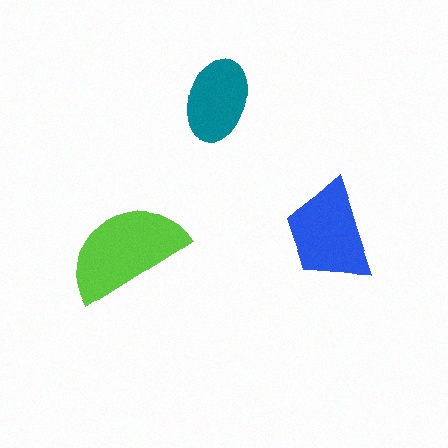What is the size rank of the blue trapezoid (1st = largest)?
2nd.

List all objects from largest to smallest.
The lime semicircle, the blue trapezoid, the teal ellipse.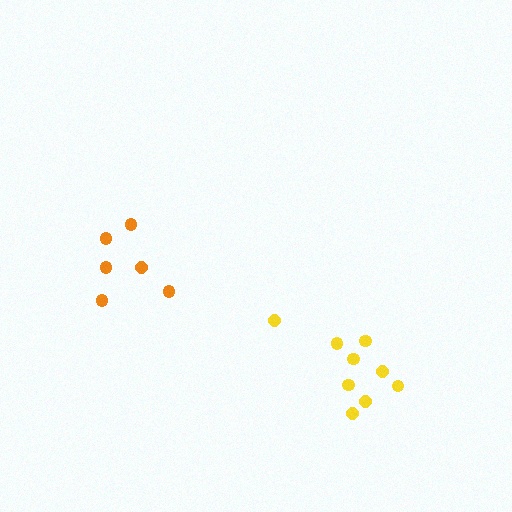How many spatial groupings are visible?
There are 2 spatial groupings.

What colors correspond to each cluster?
The clusters are colored: yellow, orange.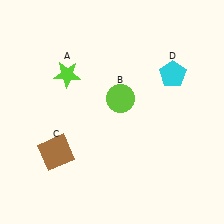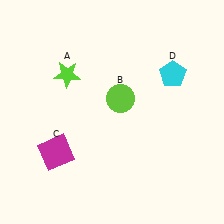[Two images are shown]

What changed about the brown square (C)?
In Image 1, C is brown. In Image 2, it changed to magenta.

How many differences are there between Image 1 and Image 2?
There is 1 difference between the two images.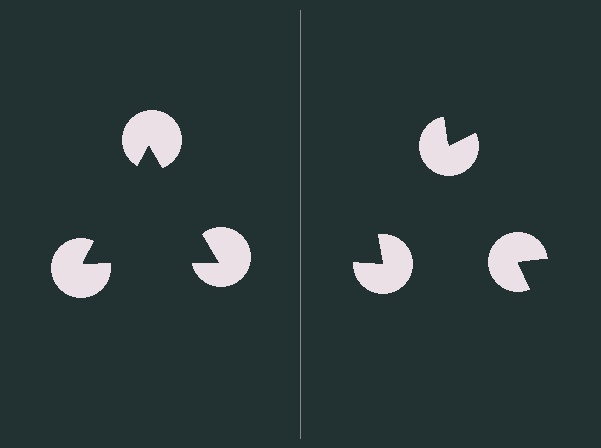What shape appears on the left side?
An illusory triangle.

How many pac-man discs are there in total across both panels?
6 — 3 on each side.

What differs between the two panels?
The pac-man discs are positioned identically on both sides; only the wedge orientations differ. On the left they align to a triangle; on the right they are misaligned.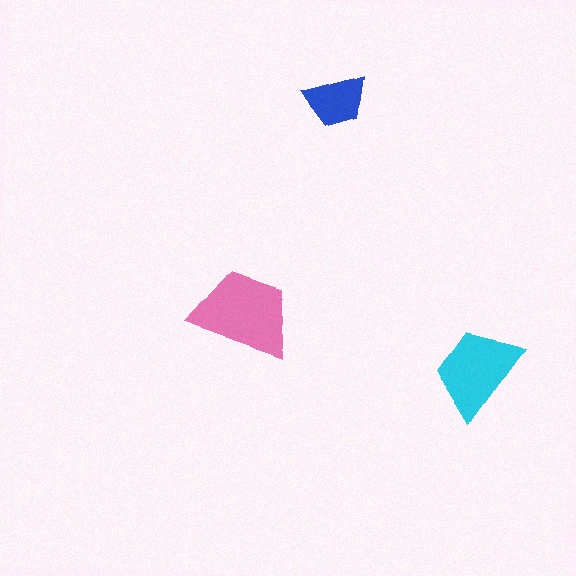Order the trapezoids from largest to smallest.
the pink one, the cyan one, the blue one.